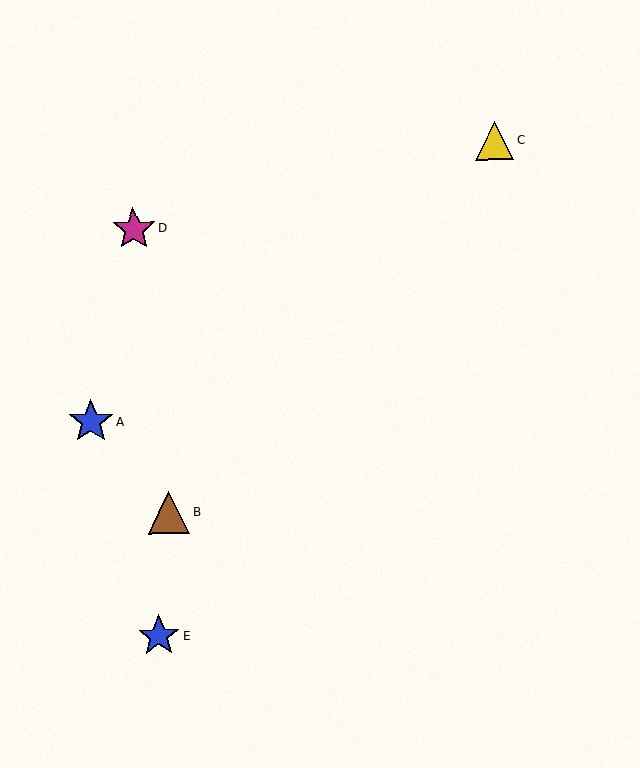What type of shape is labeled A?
Shape A is a blue star.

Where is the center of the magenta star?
The center of the magenta star is at (133, 229).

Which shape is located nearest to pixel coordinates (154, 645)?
The blue star (labeled E) at (159, 636) is nearest to that location.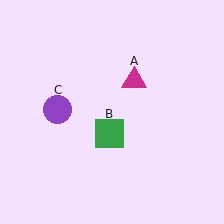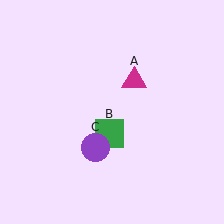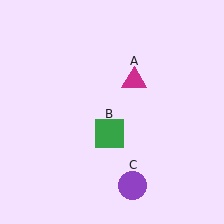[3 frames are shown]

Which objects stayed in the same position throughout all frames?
Magenta triangle (object A) and green square (object B) remained stationary.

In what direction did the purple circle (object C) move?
The purple circle (object C) moved down and to the right.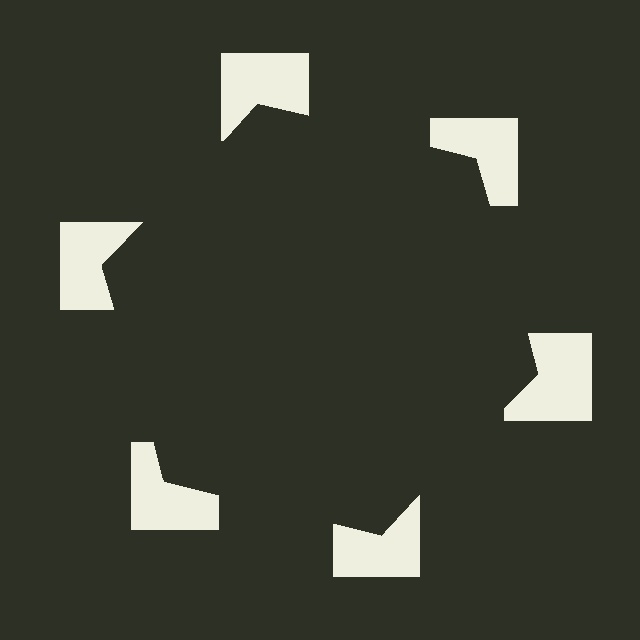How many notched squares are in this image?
There are 6 — one at each vertex of the illusory hexagon.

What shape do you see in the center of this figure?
An illusory hexagon — its edges are inferred from the aligned wedge cuts in the notched squares, not physically drawn.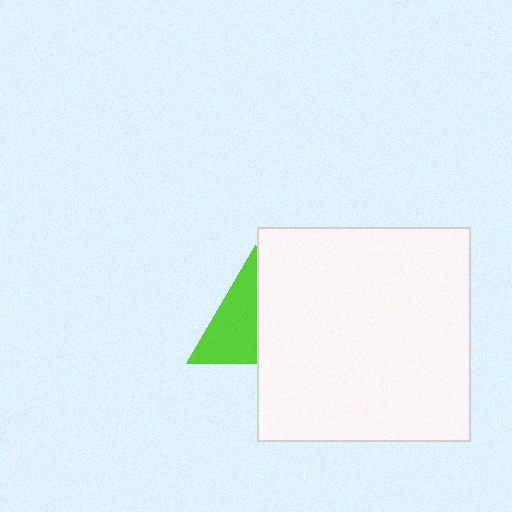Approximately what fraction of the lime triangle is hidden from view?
Roughly 47% of the lime triangle is hidden behind the white square.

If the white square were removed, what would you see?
You would see the complete lime triangle.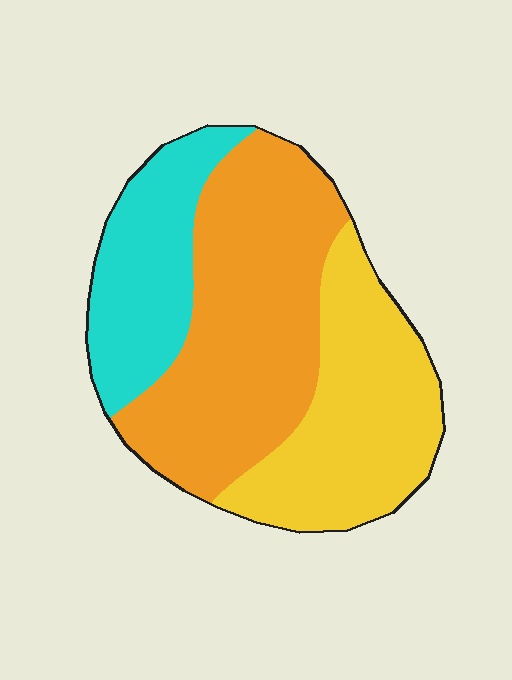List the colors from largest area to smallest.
From largest to smallest: orange, yellow, cyan.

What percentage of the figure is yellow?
Yellow takes up between a sixth and a third of the figure.